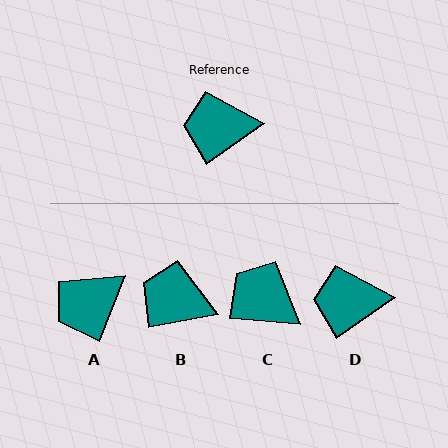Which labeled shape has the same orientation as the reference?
D.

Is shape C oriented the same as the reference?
No, it is off by about 40 degrees.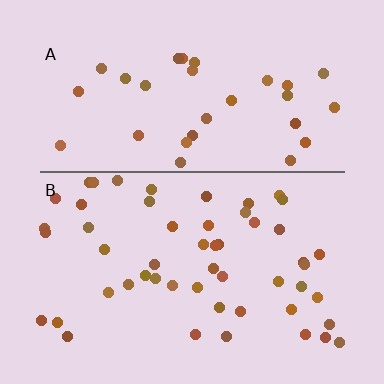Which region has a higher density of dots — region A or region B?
B (the bottom).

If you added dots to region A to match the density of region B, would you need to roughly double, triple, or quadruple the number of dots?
Approximately double.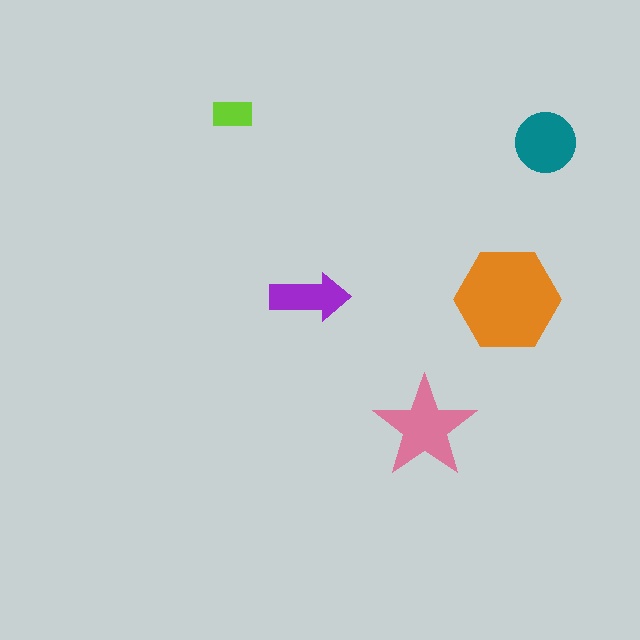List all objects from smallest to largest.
The lime rectangle, the purple arrow, the teal circle, the pink star, the orange hexagon.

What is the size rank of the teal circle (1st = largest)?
3rd.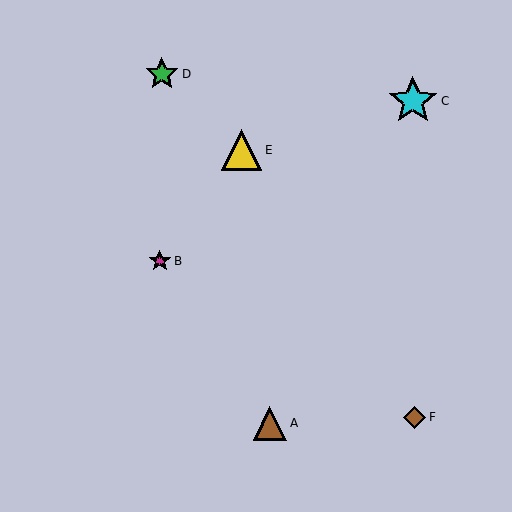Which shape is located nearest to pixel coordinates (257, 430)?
The brown triangle (labeled A) at (270, 423) is nearest to that location.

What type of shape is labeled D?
Shape D is a green star.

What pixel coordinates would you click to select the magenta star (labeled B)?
Click at (160, 261) to select the magenta star B.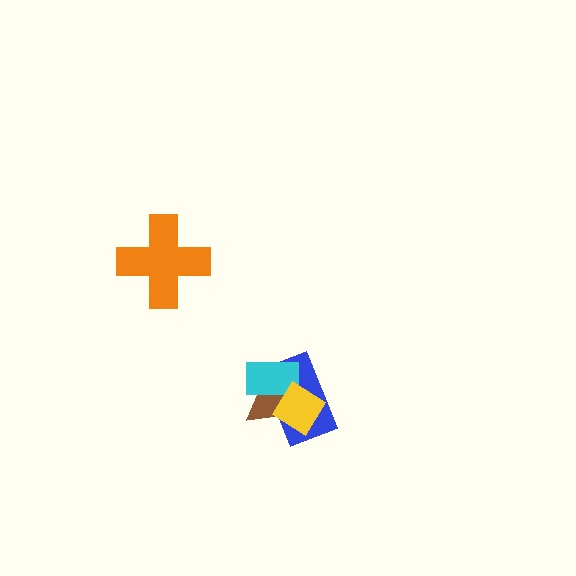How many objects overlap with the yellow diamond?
3 objects overlap with the yellow diamond.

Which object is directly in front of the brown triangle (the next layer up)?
The cyan rectangle is directly in front of the brown triangle.